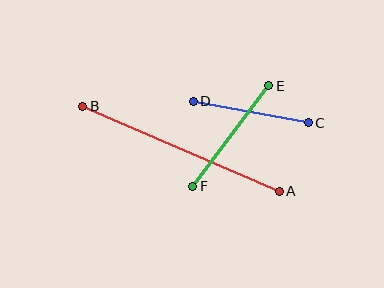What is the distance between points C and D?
The distance is approximately 117 pixels.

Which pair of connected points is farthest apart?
Points A and B are farthest apart.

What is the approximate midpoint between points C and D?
The midpoint is at approximately (251, 112) pixels.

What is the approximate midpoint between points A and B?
The midpoint is at approximately (181, 149) pixels.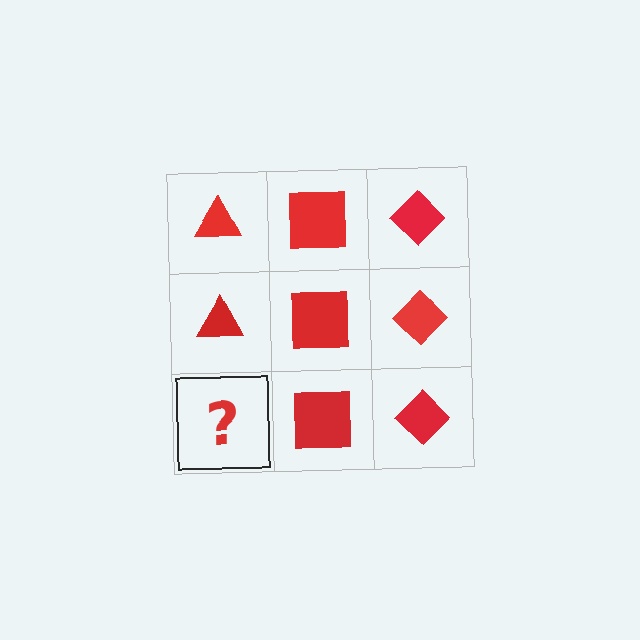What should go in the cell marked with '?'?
The missing cell should contain a red triangle.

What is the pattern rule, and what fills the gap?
The rule is that each column has a consistent shape. The gap should be filled with a red triangle.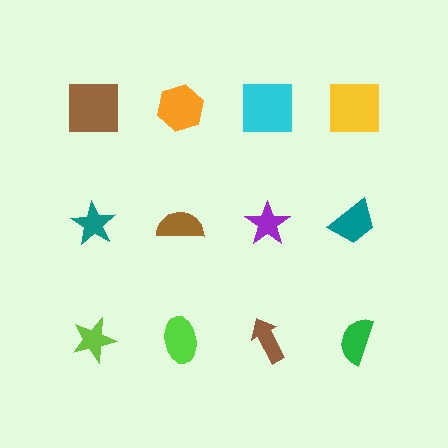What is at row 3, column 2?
A lime ellipse.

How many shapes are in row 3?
4 shapes.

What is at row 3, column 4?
A green semicircle.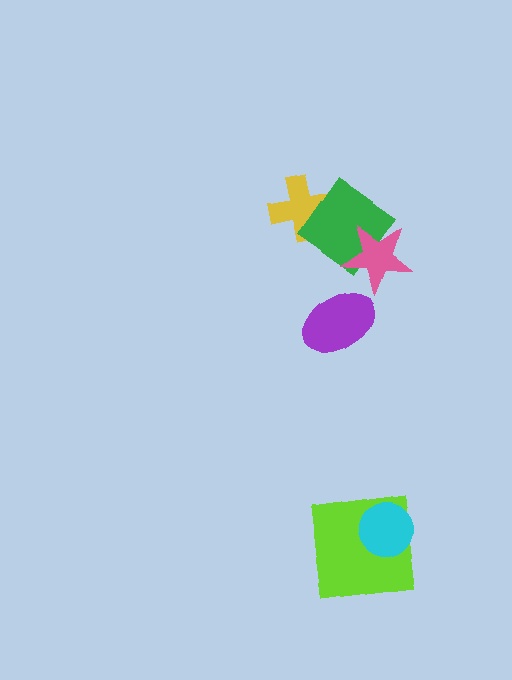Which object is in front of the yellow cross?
The green diamond is in front of the yellow cross.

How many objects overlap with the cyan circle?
1 object overlaps with the cyan circle.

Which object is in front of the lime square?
The cyan circle is in front of the lime square.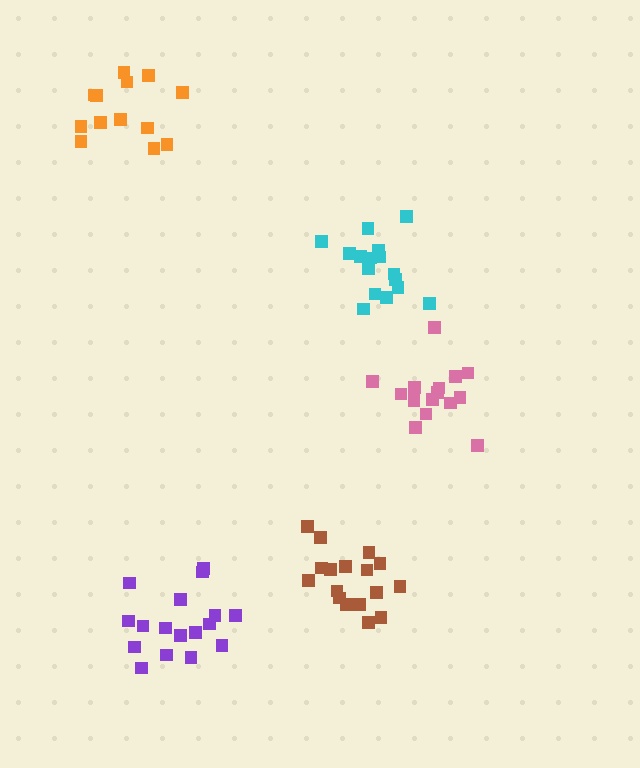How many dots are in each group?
Group 1: 16 dots, Group 2: 15 dots, Group 3: 17 dots, Group 4: 13 dots, Group 5: 17 dots (78 total).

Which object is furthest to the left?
The orange cluster is leftmost.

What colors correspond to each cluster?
The clusters are colored: cyan, pink, brown, orange, purple.